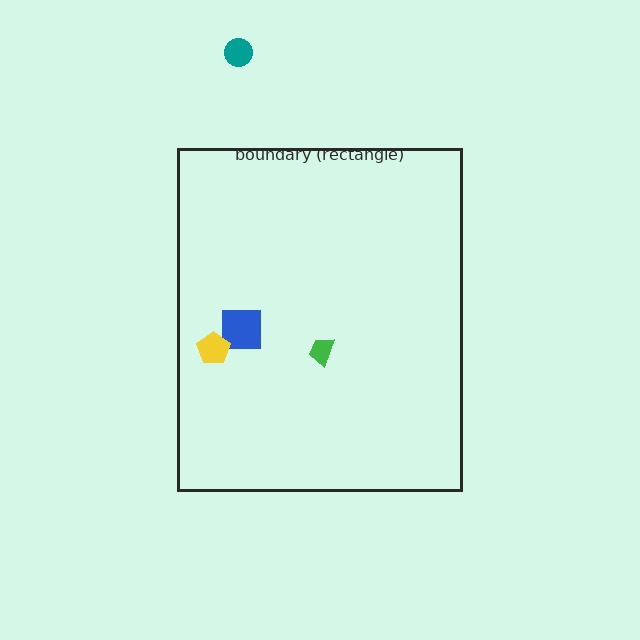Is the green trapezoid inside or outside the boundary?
Inside.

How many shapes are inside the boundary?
3 inside, 1 outside.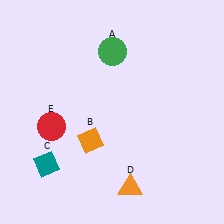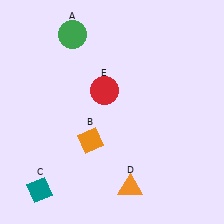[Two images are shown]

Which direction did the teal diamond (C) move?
The teal diamond (C) moved down.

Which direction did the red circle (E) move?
The red circle (E) moved right.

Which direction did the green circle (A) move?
The green circle (A) moved left.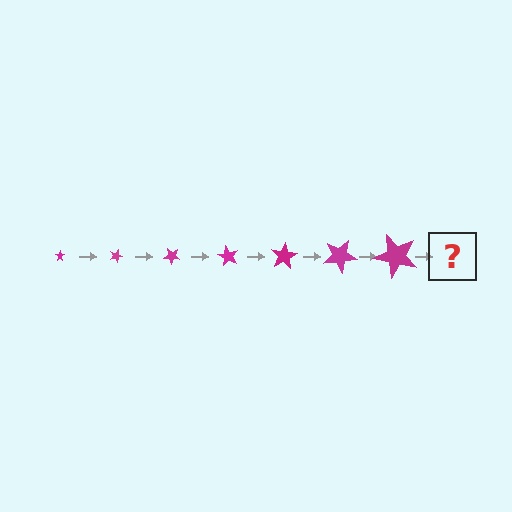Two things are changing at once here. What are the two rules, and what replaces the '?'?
The two rules are that the star grows larger each step and it rotates 20 degrees each step. The '?' should be a star, larger than the previous one and rotated 140 degrees from the start.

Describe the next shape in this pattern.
It should be a star, larger than the previous one and rotated 140 degrees from the start.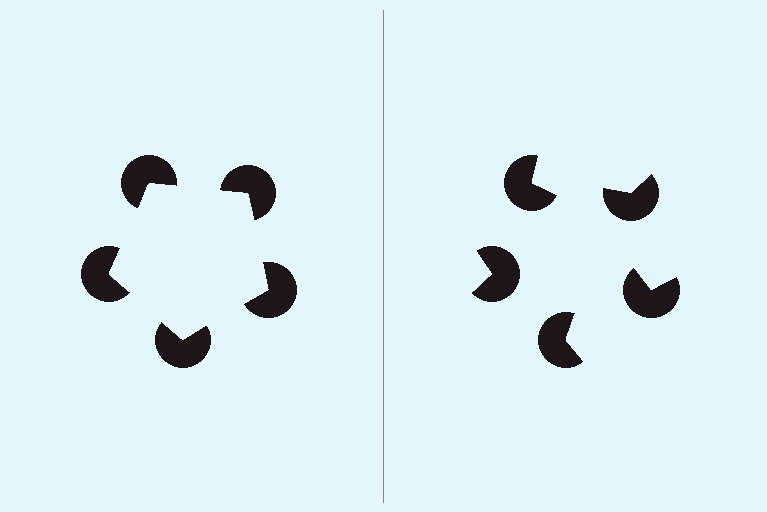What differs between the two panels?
The pac-man discs are positioned identically on both sides; only the wedge orientations differ. On the left they align to a pentagon; on the right they are misaligned.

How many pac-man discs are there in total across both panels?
10 — 5 on each side.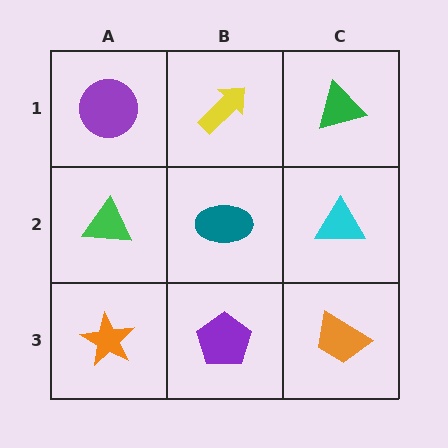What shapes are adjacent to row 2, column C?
A green triangle (row 1, column C), an orange trapezoid (row 3, column C), a teal ellipse (row 2, column B).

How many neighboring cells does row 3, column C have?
2.